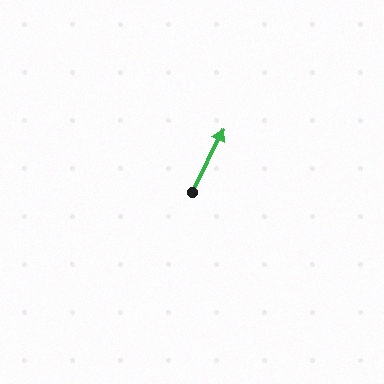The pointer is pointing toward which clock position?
Roughly 1 o'clock.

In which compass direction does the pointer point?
Northeast.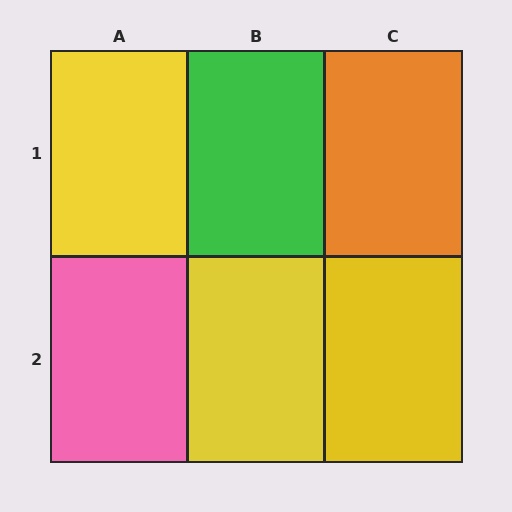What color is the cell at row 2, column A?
Pink.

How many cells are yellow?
3 cells are yellow.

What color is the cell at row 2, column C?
Yellow.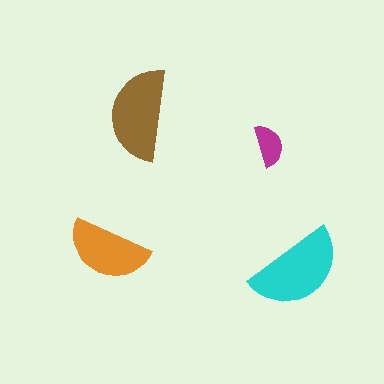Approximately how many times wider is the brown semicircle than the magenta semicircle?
About 2 times wider.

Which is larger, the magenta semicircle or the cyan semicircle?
The cyan one.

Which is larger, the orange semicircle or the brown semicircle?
The brown one.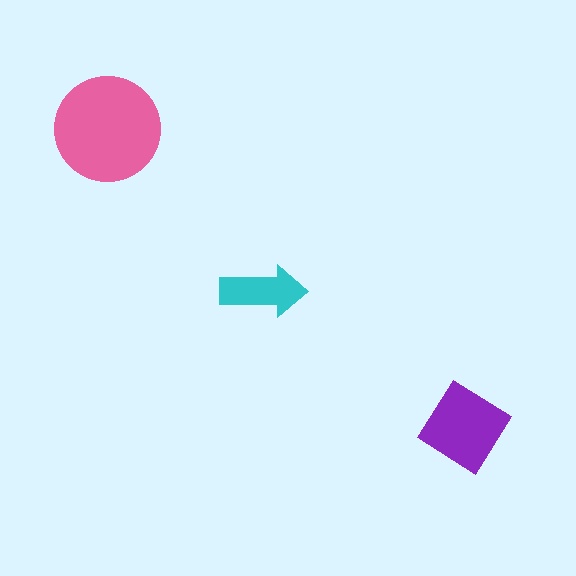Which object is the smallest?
The cyan arrow.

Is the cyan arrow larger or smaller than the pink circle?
Smaller.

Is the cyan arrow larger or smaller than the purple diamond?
Smaller.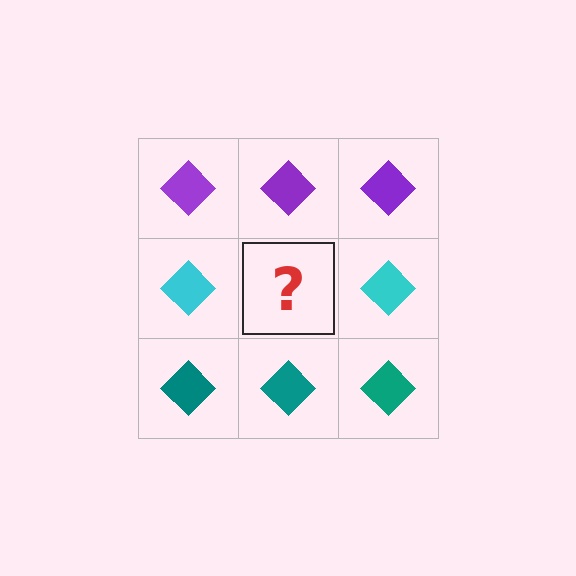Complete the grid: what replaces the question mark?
The question mark should be replaced with a cyan diamond.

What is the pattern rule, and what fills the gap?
The rule is that each row has a consistent color. The gap should be filled with a cyan diamond.